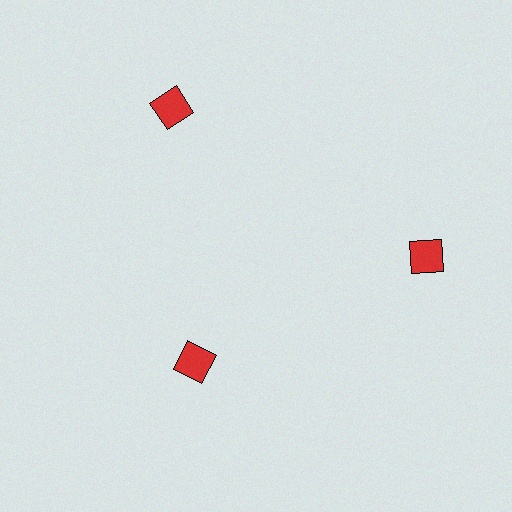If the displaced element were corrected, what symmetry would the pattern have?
It would have 3-fold rotational symmetry — the pattern would map onto itself every 120 degrees.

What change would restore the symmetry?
The symmetry would be restored by moving it outward, back onto the ring so that all 3 squares sit at equal angles and equal distance from the center.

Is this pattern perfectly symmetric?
No. The 3 red squares are arranged in a ring, but one element near the 7 o'clock position is pulled inward toward the center, breaking the 3-fold rotational symmetry.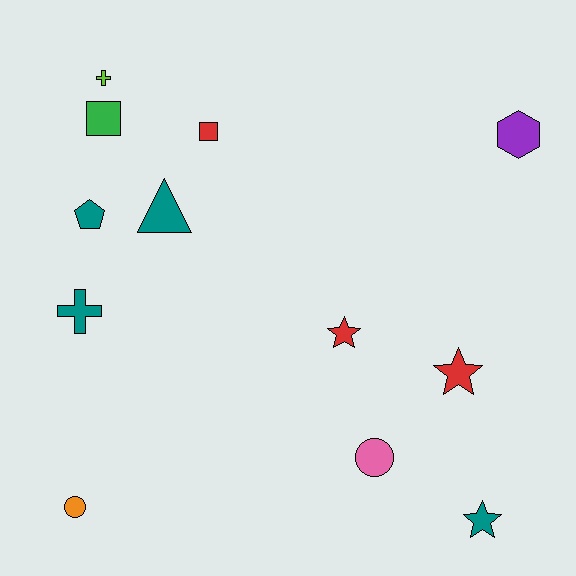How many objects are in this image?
There are 12 objects.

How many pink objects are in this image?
There is 1 pink object.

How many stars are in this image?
There are 3 stars.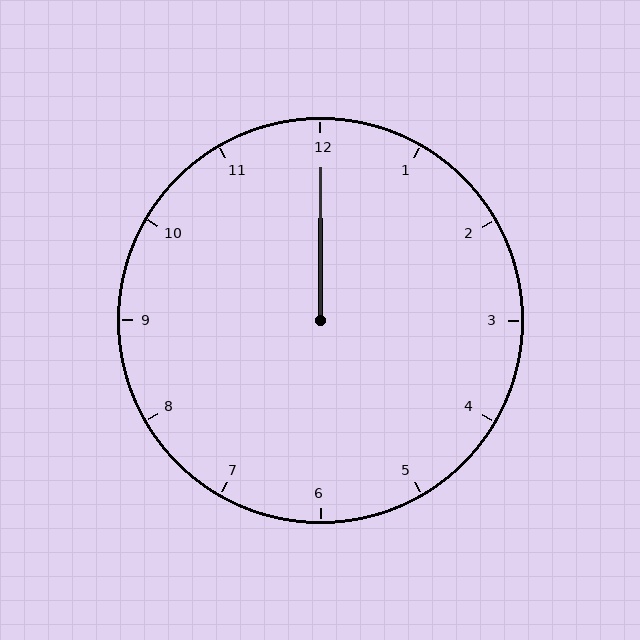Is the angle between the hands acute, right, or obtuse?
It is acute.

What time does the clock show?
12:00.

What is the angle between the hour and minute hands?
Approximately 0 degrees.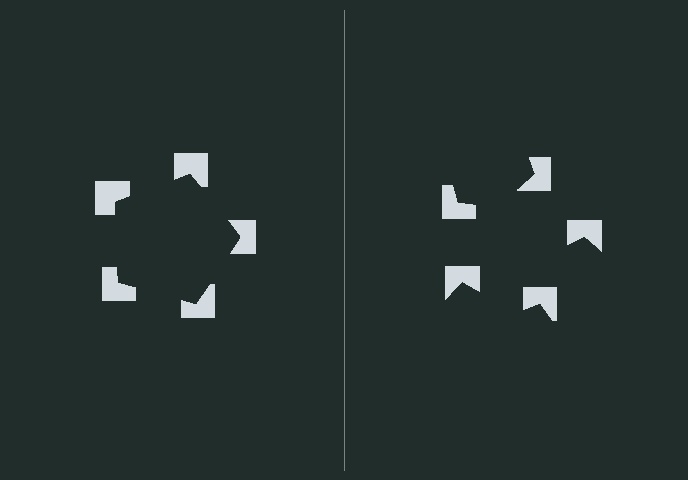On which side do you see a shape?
An illusory pentagon appears on the left side. On the right side the wedge cuts are rotated, so no coherent shape forms.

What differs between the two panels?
The notched squares are positioned identically on both sides; only the wedge orientations differ. On the left they align to a pentagon; on the right they are misaligned.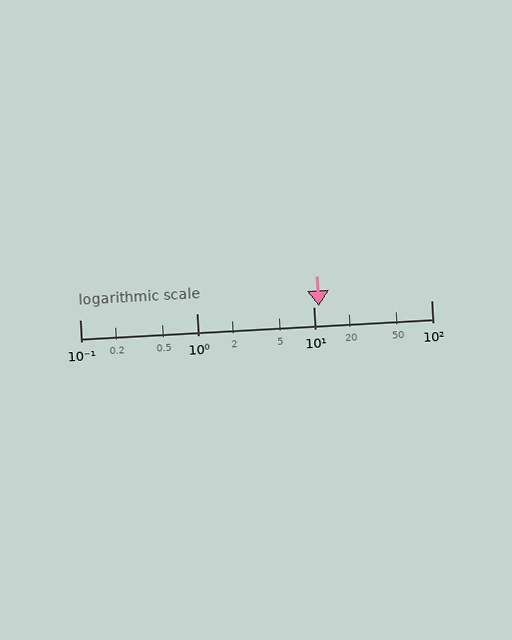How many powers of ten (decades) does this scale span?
The scale spans 3 decades, from 0.1 to 100.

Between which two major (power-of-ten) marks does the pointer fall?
The pointer is between 10 and 100.